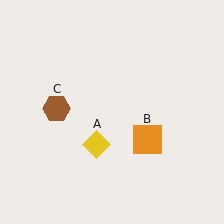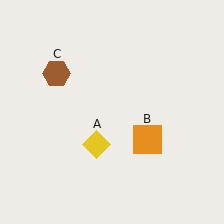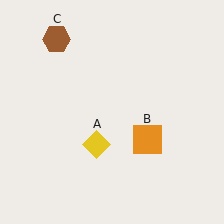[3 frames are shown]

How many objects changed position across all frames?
1 object changed position: brown hexagon (object C).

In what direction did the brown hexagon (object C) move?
The brown hexagon (object C) moved up.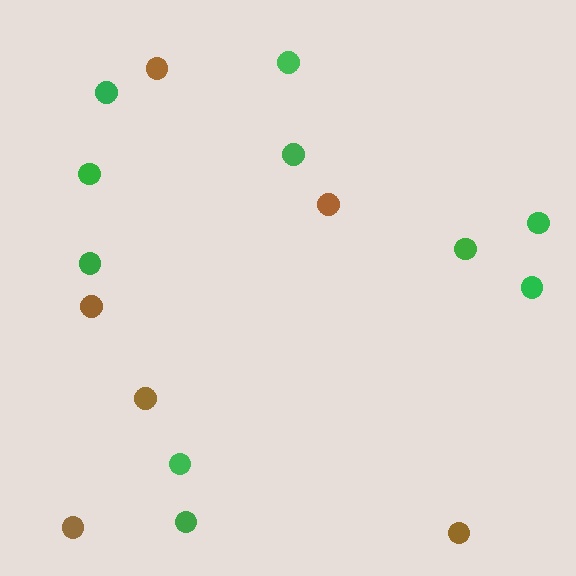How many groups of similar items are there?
There are 2 groups: one group of green circles (10) and one group of brown circles (6).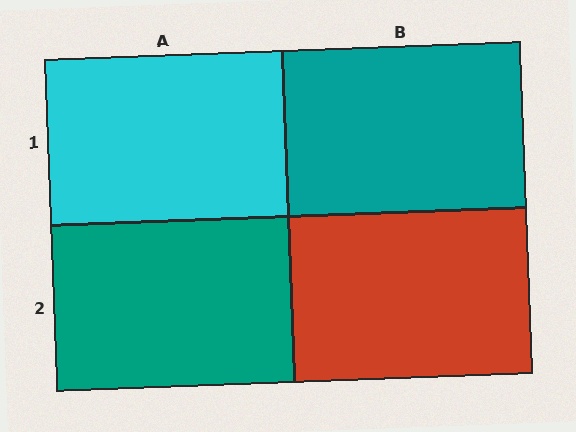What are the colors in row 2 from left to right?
Teal, red.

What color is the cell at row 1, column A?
Cyan.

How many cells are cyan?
1 cell is cyan.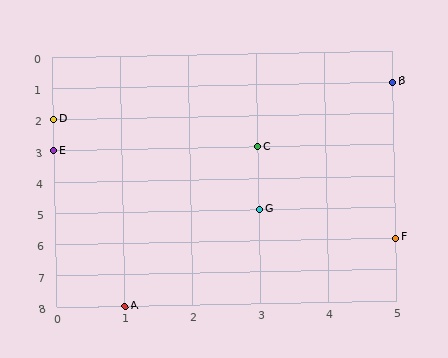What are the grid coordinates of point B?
Point B is at grid coordinates (5, 1).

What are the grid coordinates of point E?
Point E is at grid coordinates (0, 3).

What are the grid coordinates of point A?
Point A is at grid coordinates (1, 8).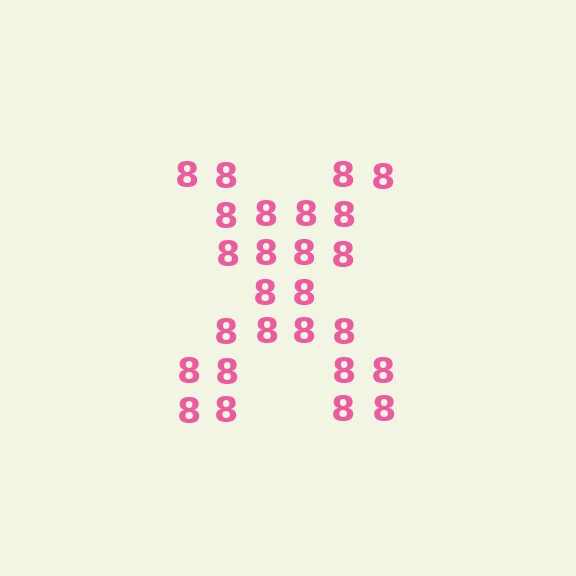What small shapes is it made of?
It is made of small digit 8's.